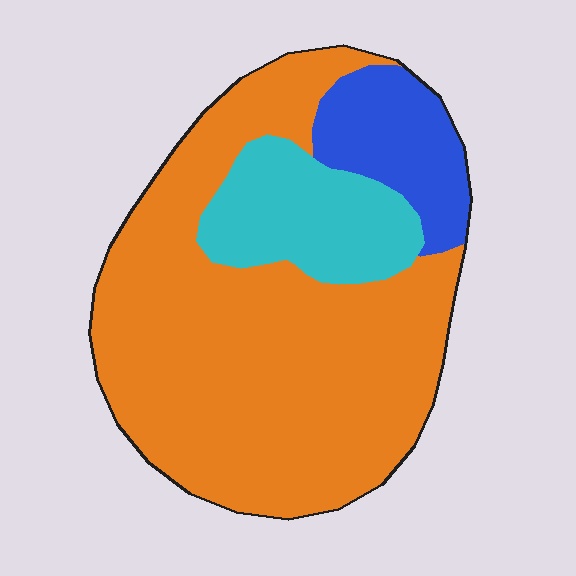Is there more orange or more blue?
Orange.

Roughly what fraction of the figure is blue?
Blue takes up less than a sixth of the figure.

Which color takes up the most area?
Orange, at roughly 70%.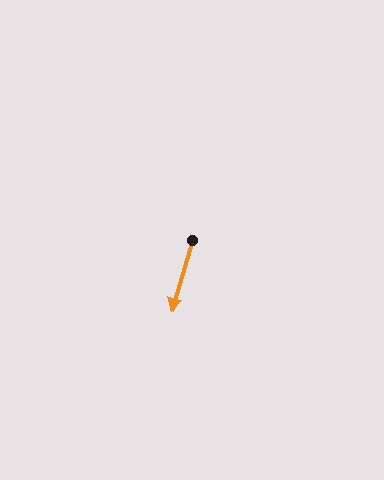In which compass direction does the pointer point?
South.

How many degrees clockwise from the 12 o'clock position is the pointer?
Approximately 196 degrees.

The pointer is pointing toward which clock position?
Roughly 7 o'clock.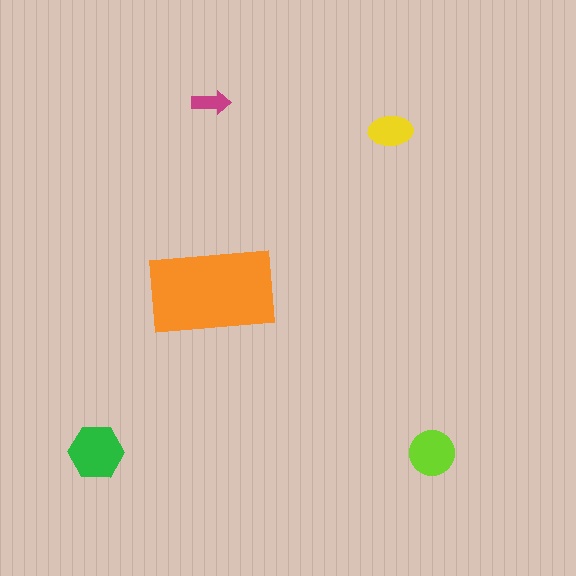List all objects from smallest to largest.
The magenta arrow, the yellow ellipse, the lime circle, the green hexagon, the orange rectangle.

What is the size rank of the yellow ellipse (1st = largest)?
4th.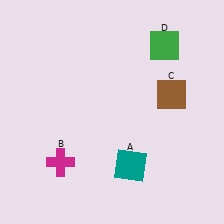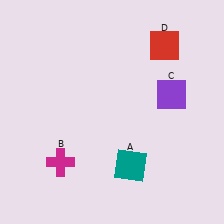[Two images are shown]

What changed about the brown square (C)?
In Image 1, C is brown. In Image 2, it changed to purple.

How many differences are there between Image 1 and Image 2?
There are 2 differences between the two images.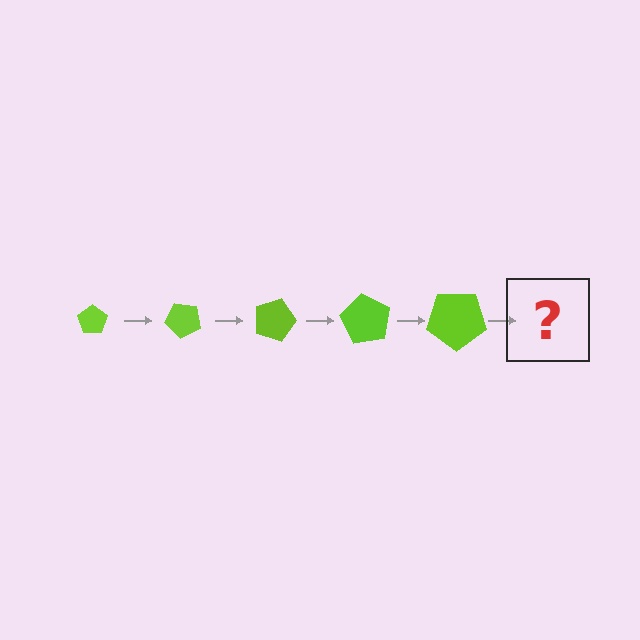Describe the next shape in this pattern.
It should be a pentagon, larger than the previous one and rotated 225 degrees from the start.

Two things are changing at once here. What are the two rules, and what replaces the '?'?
The two rules are that the pentagon grows larger each step and it rotates 45 degrees each step. The '?' should be a pentagon, larger than the previous one and rotated 225 degrees from the start.